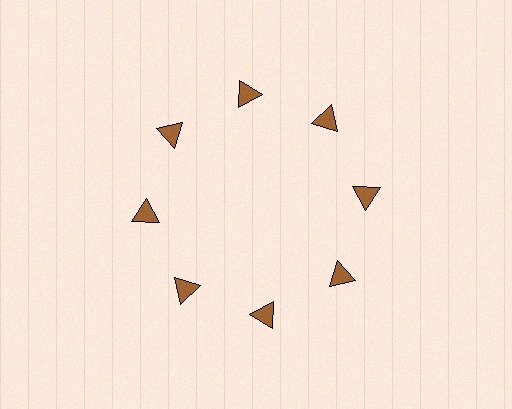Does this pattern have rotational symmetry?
Yes, this pattern has 8-fold rotational symmetry. It looks the same after rotating 45 degrees around the center.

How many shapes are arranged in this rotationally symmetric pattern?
There are 8 shapes, arranged in 8 groups of 1.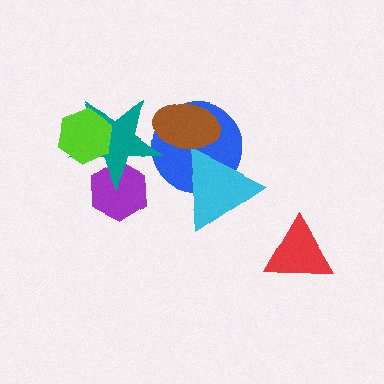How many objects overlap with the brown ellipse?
3 objects overlap with the brown ellipse.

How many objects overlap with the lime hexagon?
1 object overlaps with the lime hexagon.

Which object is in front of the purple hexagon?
The teal star is in front of the purple hexagon.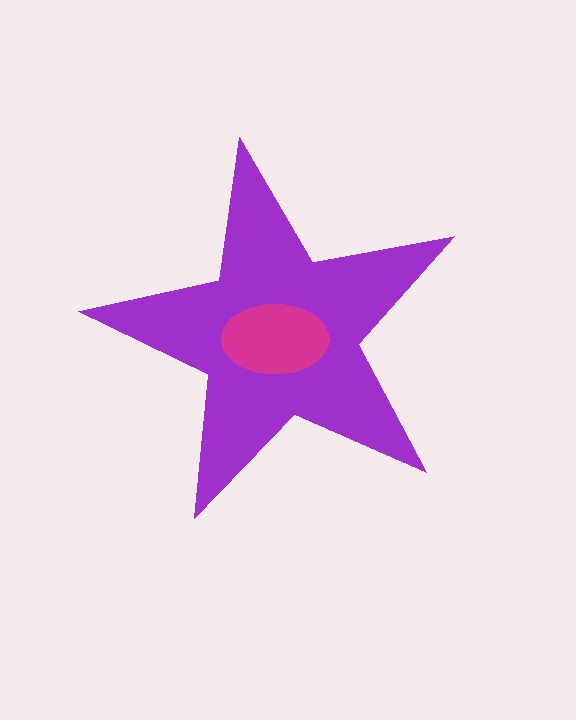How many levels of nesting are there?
2.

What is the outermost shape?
The purple star.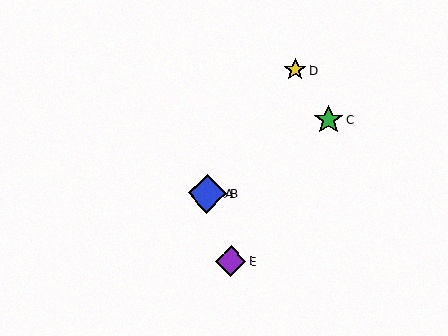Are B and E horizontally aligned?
No, B is at y≈194 and E is at y≈261.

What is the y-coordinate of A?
Object A is at y≈194.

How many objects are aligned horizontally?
2 objects (A, B) are aligned horizontally.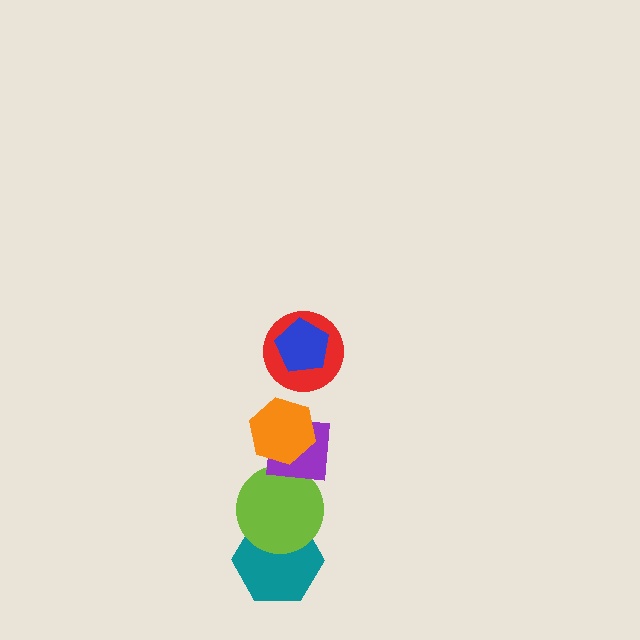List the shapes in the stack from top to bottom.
From top to bottom: the blue pentagon, the red circle, the orange hexagon, the purple square, the lime circle, the teal hexagon.